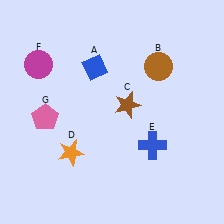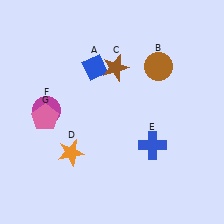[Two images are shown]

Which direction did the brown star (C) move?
The brown star (C) moved up.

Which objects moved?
The objects that moved are: the brown star (C), the magenta circle (F).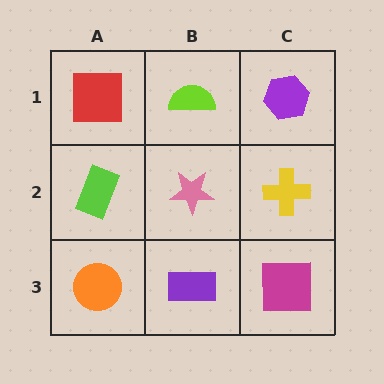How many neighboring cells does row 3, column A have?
2.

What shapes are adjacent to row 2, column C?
A purple hexagon (row 1, column C), a magenta square (row 3, column C), a pink star (row 2, column B).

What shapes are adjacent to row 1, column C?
A yellow cross (row 2, column C), a lime semicircle (row 1, column B).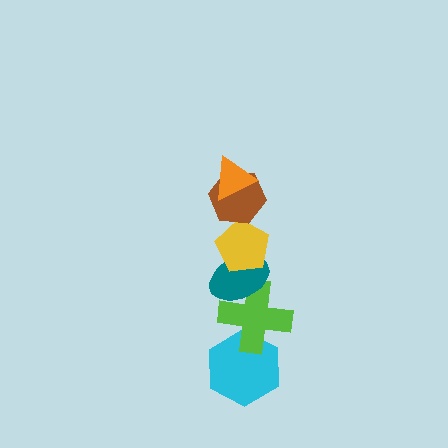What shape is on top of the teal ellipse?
The yellow pentagon is on top of the teal ellipse.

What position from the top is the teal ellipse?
The teal ellipse is 4th from the top.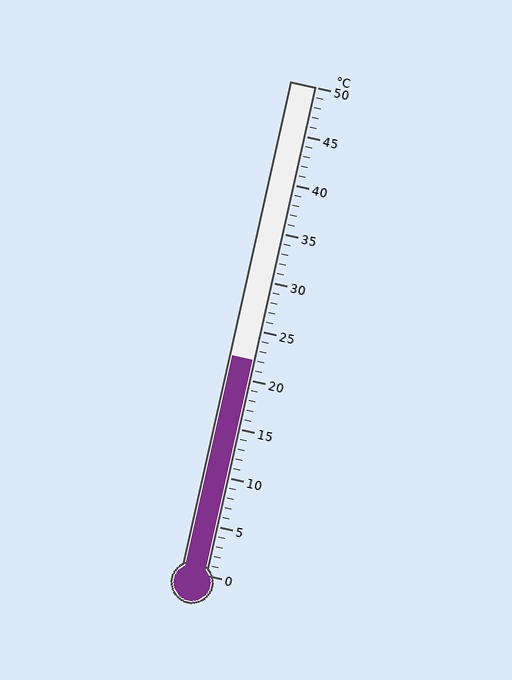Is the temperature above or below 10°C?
The temperature is above 10°C.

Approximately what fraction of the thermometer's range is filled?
The thermometer is filled to approximately 45% of its range.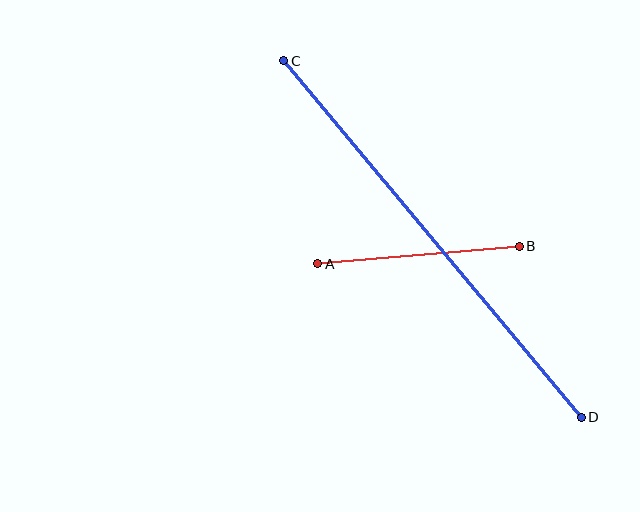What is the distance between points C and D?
The distance is approximately 464 pixels.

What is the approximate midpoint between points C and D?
The midpoint is at approximately (433, 239) pixels.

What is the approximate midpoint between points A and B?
The midpoint is at approximately (418, 255) pixels.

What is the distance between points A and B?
The distance is approximately 203 pixels.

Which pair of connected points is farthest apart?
Points C and D are farthest apart.